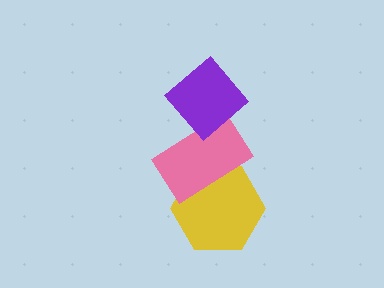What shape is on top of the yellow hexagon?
The pink rectangle is on top of the yellow hexagon.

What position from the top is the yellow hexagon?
The yellow hexagon is 3rd from the top.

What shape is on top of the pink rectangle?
The purple diamond is on top of the pink rectangle.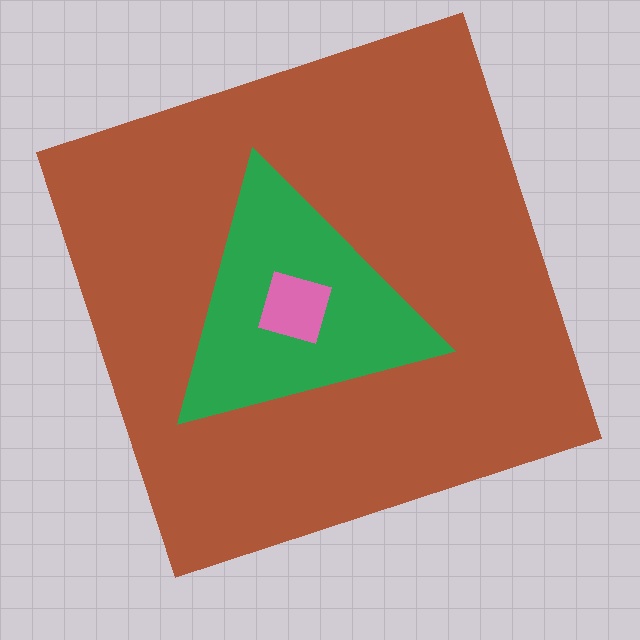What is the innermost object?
The pink diamond.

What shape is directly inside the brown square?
The green triangle.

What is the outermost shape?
The brown square.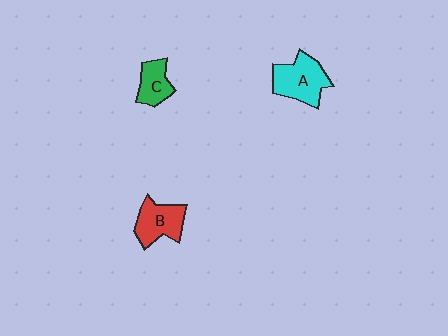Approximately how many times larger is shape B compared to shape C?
Approximately 1.4 times.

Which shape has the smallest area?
Shape C (green).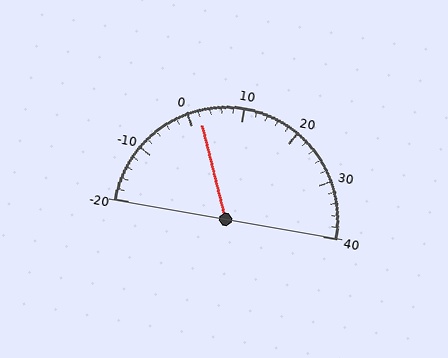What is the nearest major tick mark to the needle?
The nearest major tick mark is 0.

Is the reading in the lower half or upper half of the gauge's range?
The reading is in the lower half of the range (-20 to 40).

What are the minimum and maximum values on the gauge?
The gauge ranges from -20 to 40.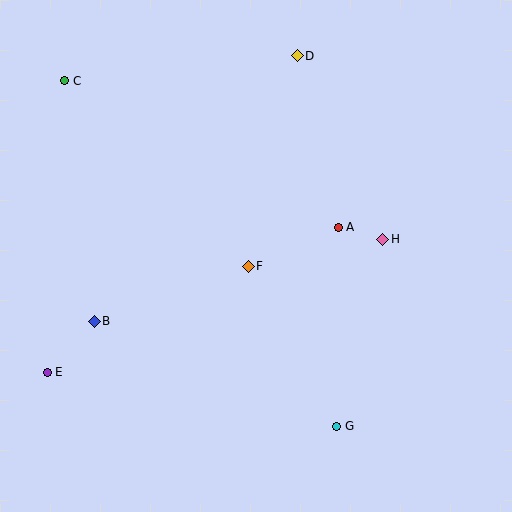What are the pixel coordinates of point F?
Point F is at (248, 266).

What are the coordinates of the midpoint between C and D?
The midpoint between C and D is at (181, 68).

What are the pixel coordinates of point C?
Point C is at (65, 81).